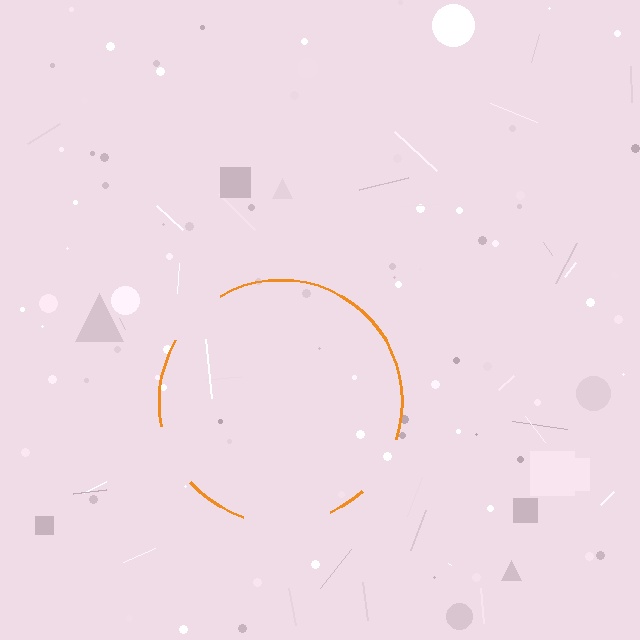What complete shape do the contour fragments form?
The contour fragments form a circle.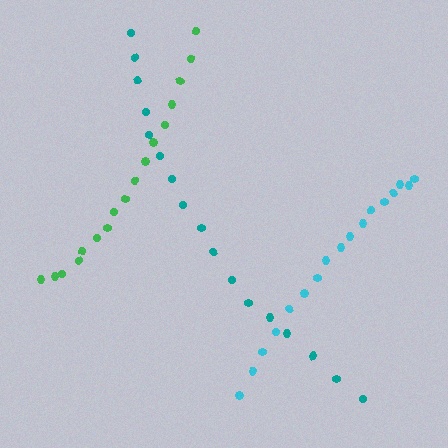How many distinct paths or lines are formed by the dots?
There are 3 distinct paths.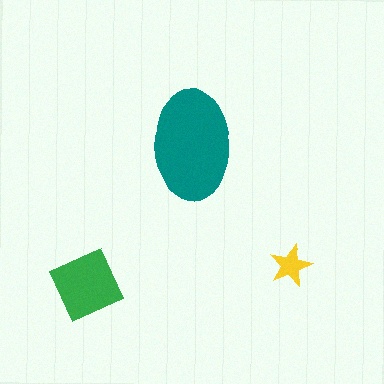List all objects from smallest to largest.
The yellow star, the green diamond, the teal ellipse.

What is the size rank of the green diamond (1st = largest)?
2nd.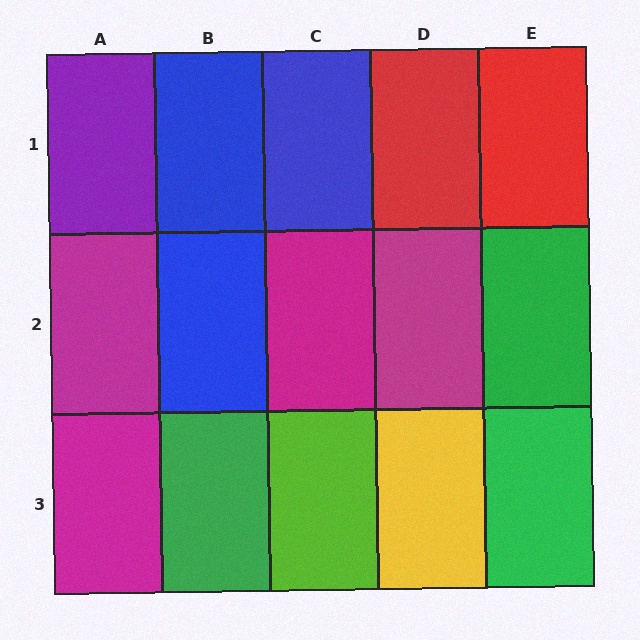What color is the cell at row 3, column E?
Green.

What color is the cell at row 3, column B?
Green.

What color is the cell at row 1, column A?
Purple.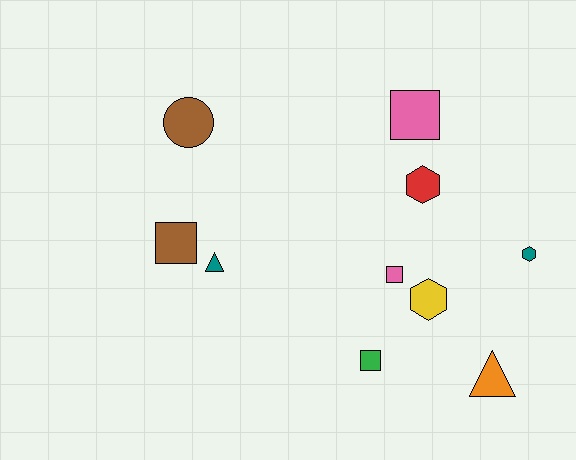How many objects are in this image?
There are 10 objects.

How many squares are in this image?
There are 4 squares.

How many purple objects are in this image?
There are no purple objects.